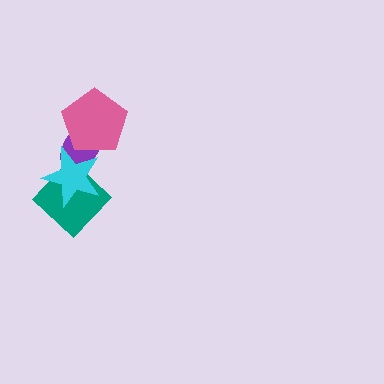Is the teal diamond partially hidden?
Yes, it is partially covered by another shape.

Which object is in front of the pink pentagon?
The cyan star is in front of the pink pentagon.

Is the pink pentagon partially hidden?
Yes, it is partially covered by another shape.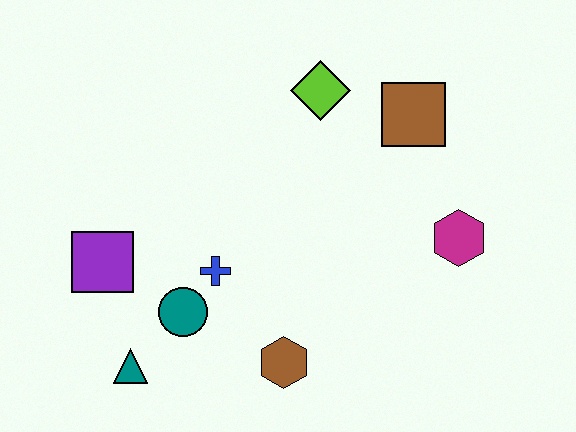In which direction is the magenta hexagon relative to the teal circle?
The magenta hexagon is to the right of the teal circle.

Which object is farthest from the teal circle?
The brown square is farthest from the teal circle.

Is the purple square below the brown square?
Yes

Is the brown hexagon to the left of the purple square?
No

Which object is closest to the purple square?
The teal circle is closest to the purple square.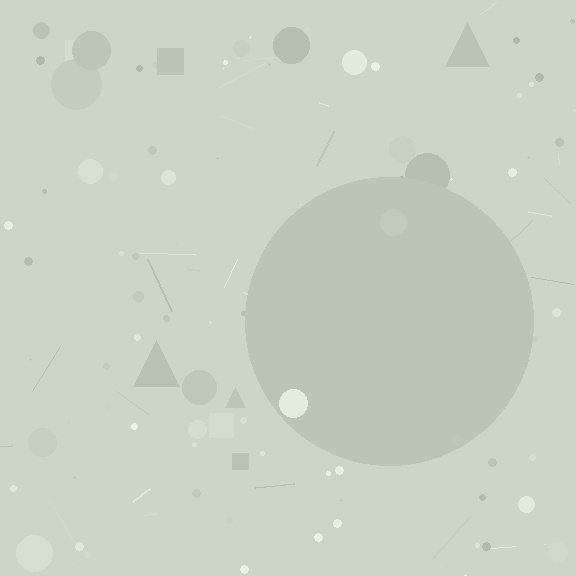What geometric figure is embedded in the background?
A circle is embedded in the background.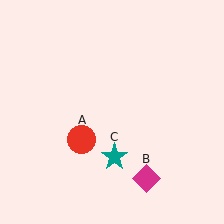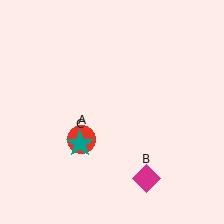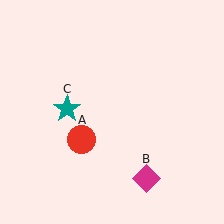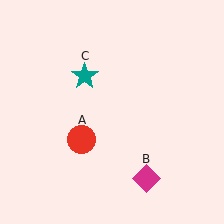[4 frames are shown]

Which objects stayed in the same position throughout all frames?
Red circle (object A) and magenta diamond (object B) remained stationary.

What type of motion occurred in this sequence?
The teal star (object C) rotated clockwise around the center of the scene.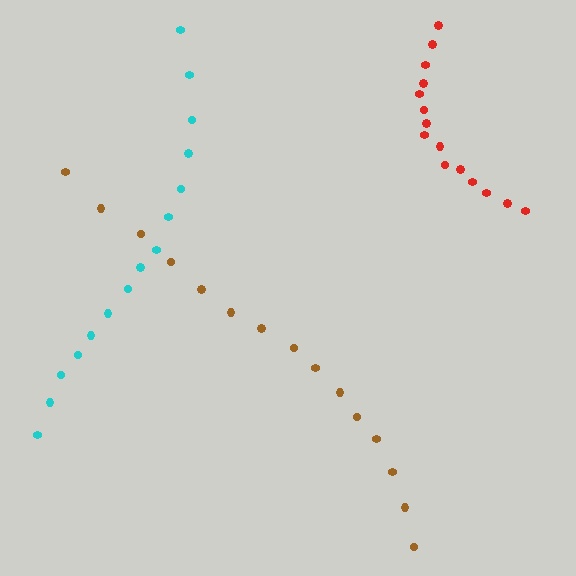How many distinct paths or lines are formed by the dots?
There are 3 distinct paths.